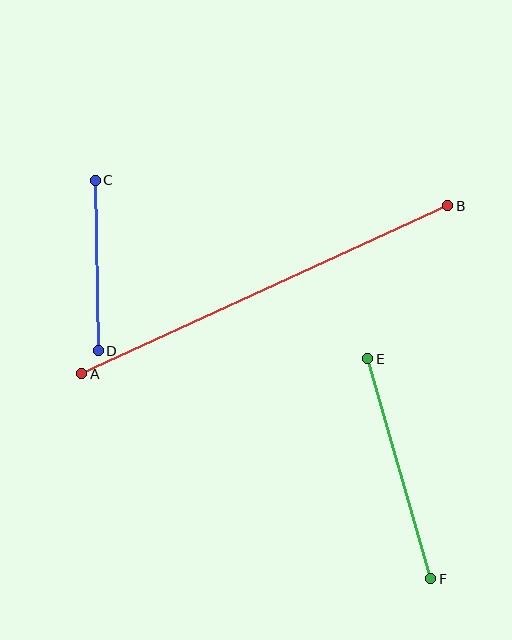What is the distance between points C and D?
The distance is approximately 171 pixels.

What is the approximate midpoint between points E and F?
The midpoint is at approximately (399, 469) pixels.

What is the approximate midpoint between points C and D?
The midpoint is at approximately (97, 266) pixels.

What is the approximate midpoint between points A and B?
The midpoint is at approximately (265, 290) pixels.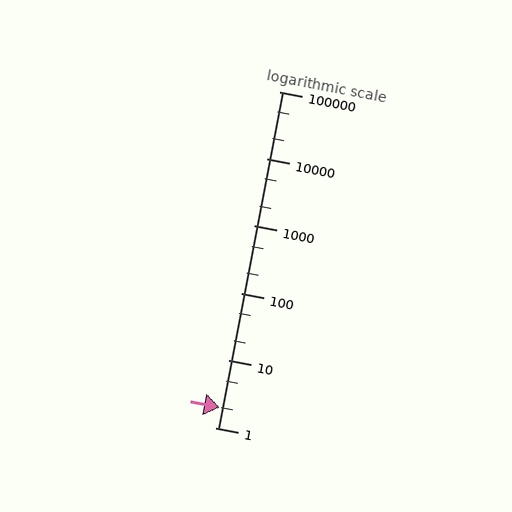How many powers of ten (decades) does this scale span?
The scale spans 5 decades, from 1 to 100000.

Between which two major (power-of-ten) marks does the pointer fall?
The pointer is between 1 and 10.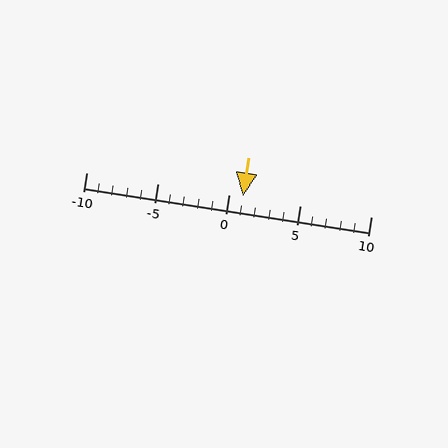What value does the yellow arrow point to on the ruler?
The yellow arrow points to approximately 1.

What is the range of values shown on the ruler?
The ruler shows values from -10 to 10.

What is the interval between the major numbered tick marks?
The major tick marks are spaced 5 units apart.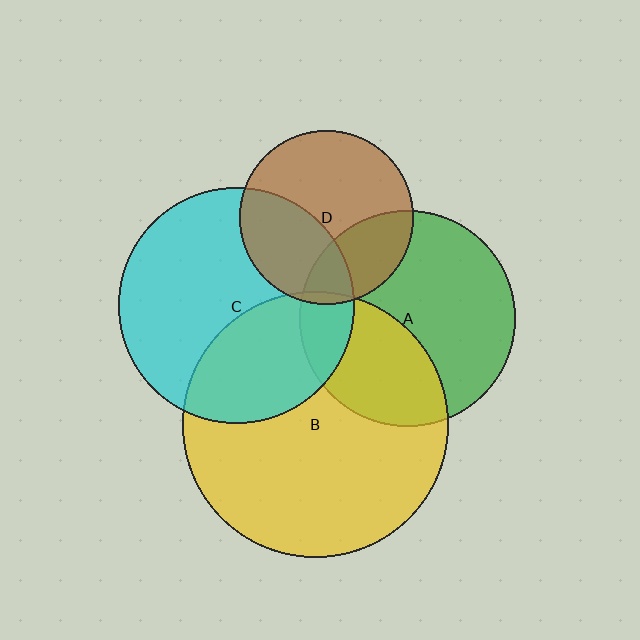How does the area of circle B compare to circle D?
Approximately 2.3 times.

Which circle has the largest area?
Circle B (yellow).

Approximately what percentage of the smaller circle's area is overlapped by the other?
Approximately 5%.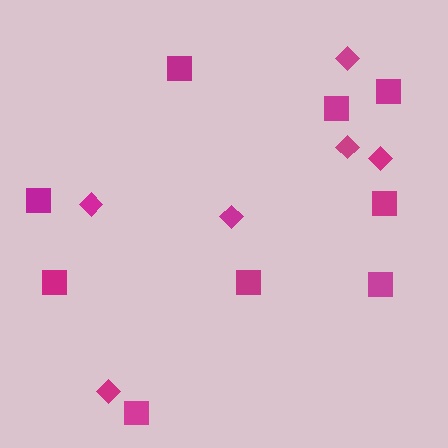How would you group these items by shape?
There are 2 groups: one group of diamonds (6) and one group of squares (9).